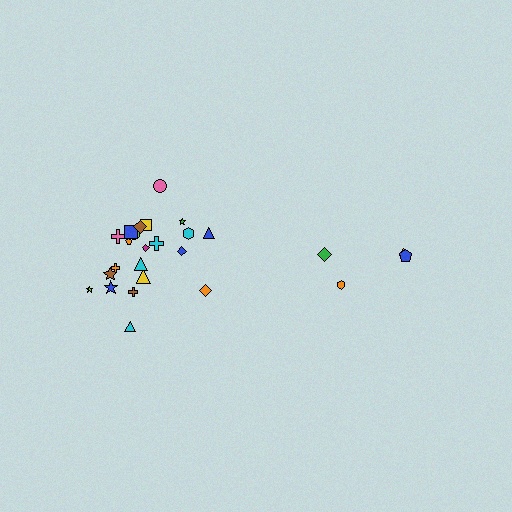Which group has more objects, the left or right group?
The left group.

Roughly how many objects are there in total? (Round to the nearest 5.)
Roughly 25 objects in total.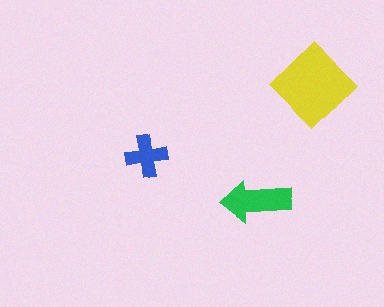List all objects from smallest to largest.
The blue cross, the green arrow, the yellow diamond.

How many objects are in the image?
There are 3 objects in the image.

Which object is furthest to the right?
The yellow diamond is rightmost.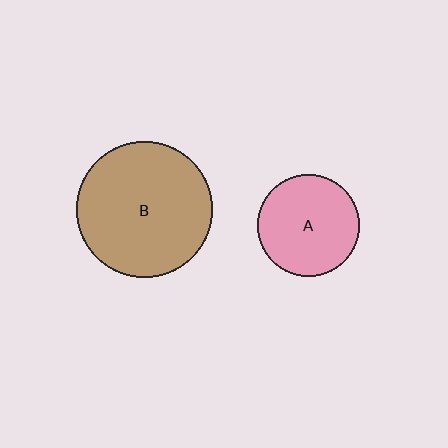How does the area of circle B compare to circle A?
Approximately 1.8 times.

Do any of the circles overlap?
No, none of the circles overlap.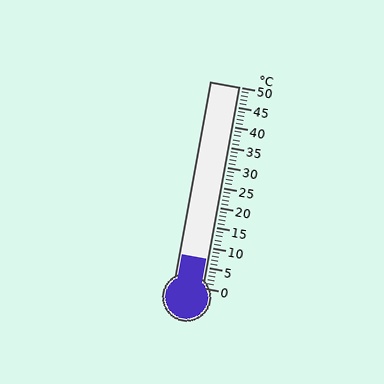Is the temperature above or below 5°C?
The temperature is above 5°C.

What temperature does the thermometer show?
The thermometer shows approximately 7°C.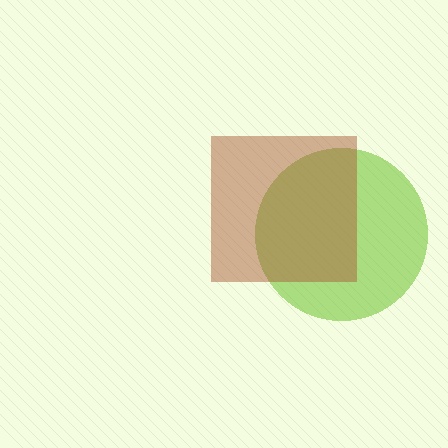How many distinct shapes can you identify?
There are 2 distinct shapes: a lime circle, a brown square.